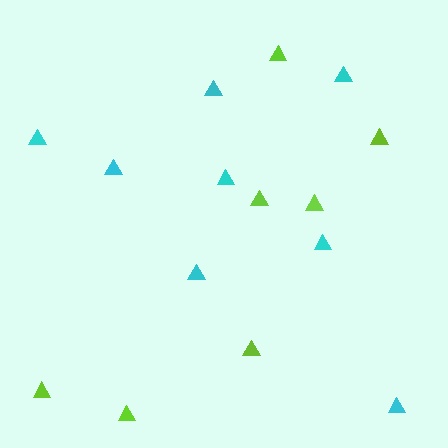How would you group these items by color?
There are 2 groups: one group of cyan triangles (8) and one group of lime triangles (7).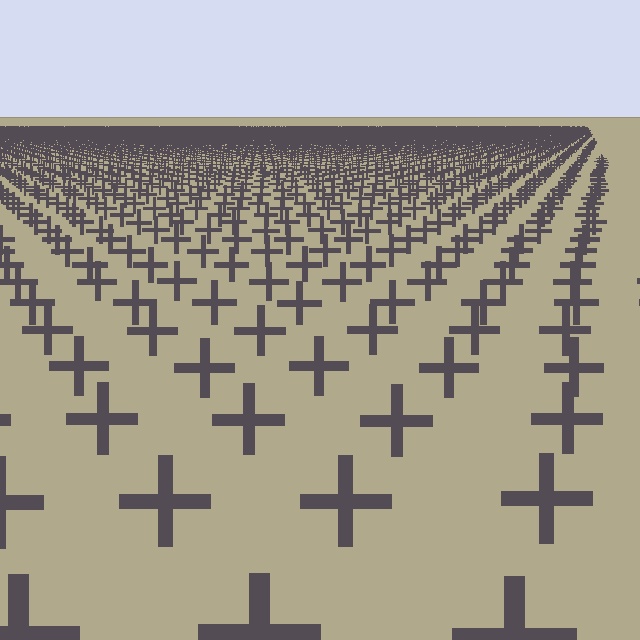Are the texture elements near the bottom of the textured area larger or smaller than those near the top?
Larger. Near the bottom, elements are closer to the viewer and appear at a bigger on-screen size.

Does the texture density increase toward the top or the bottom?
Density increases toward the top.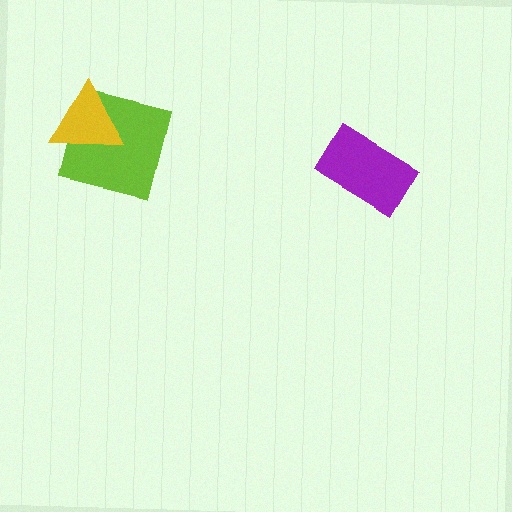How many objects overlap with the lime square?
1 object overlaps with the lime square.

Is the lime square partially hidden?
Yes, it is partially covered by another shape.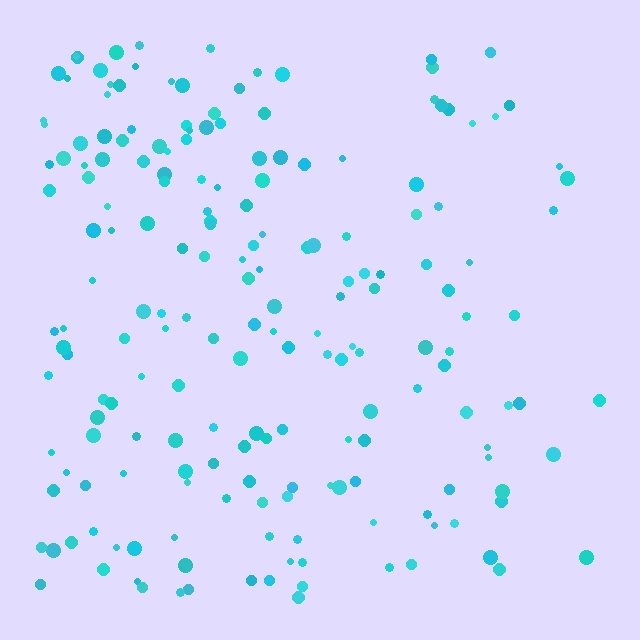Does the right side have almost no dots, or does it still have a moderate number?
Still a moderate number, just noticeably fewer than the left.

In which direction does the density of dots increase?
From right to left, with the left side densest.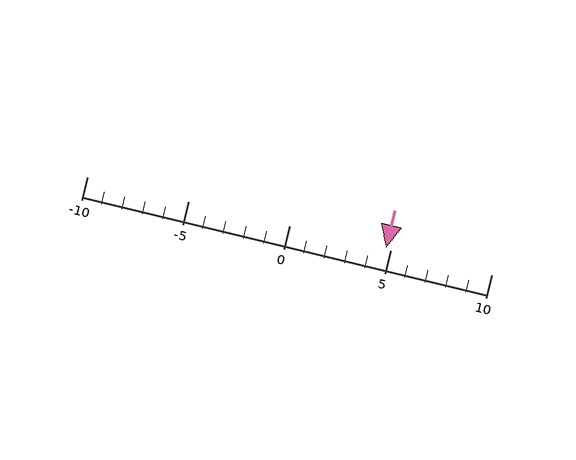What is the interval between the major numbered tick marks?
The major tick marks are spaced 5 units apart.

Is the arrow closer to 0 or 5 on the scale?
The arrow is closer to 5.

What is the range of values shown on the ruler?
The ruler shows values from -10 to 10.